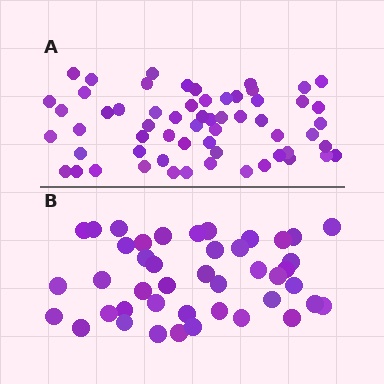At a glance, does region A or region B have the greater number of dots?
Region A (the top region) has more dots.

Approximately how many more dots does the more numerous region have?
Region A has approximately 15 more dots than region B.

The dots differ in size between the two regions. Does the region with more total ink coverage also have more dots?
No. Region B has more total ink coverage because its dots are larger, but region A actually contains more individual dots. Total area can be misleading — the number of items is what matters here.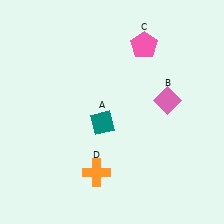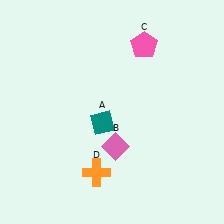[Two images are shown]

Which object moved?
The pink diamond (B) moved left.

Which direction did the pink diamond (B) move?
The pink diamond (B) moved left.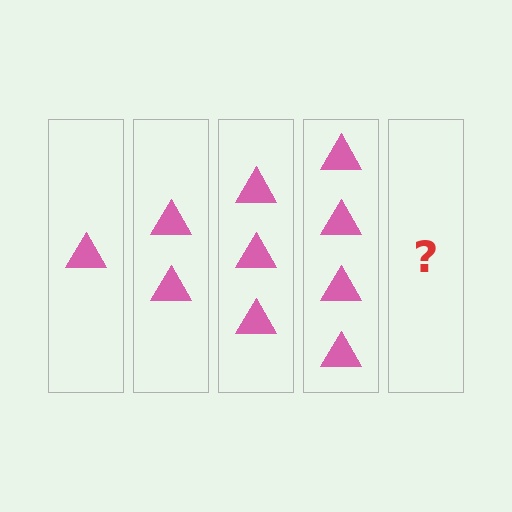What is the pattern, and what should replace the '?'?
The pattern is that each step adds one more triangle. The '?' should be 5 triangles.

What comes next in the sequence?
The next element should be 5 triangles.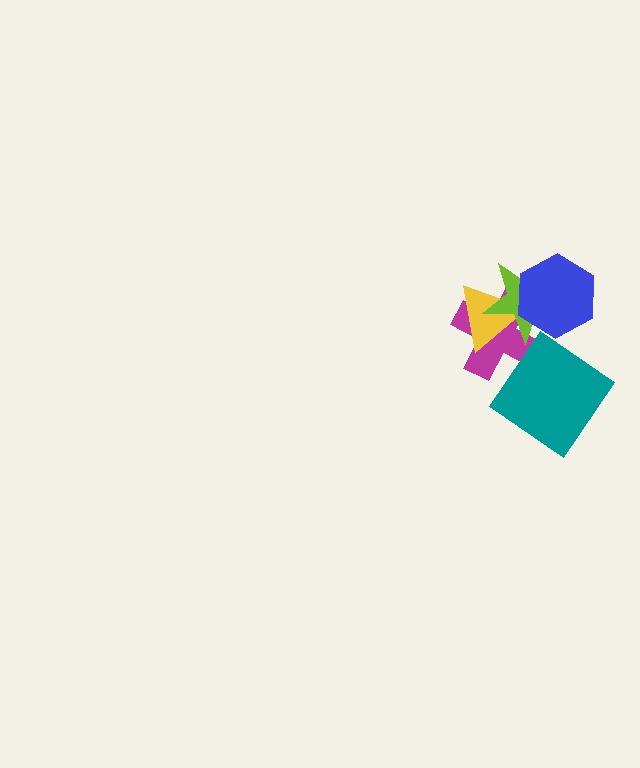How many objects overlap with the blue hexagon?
3 objects overlap with the blue hexagon.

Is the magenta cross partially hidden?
Yes, it is partially covered by another shape.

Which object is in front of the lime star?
The blue hexagon is in front of the lime star.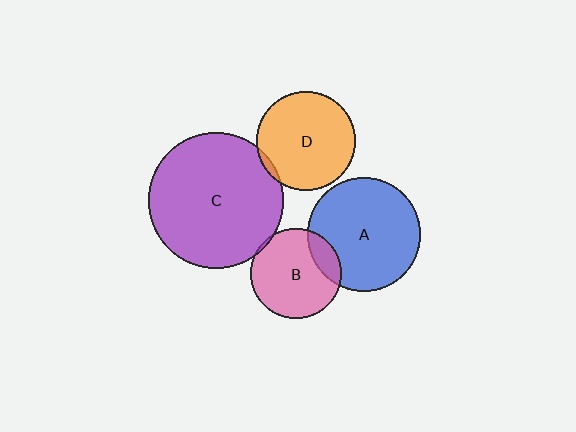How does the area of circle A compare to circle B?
Approximately 1.6 times.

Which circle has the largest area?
Circle C (purple).